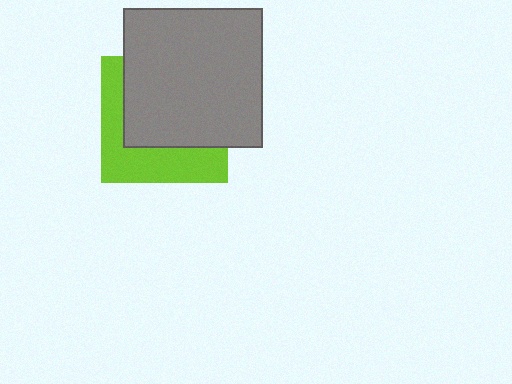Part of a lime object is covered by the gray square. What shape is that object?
It is a square.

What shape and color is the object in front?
The object in front is a gray square.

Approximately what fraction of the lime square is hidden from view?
Roughly 59% of the lime square is hidden behind the gray square.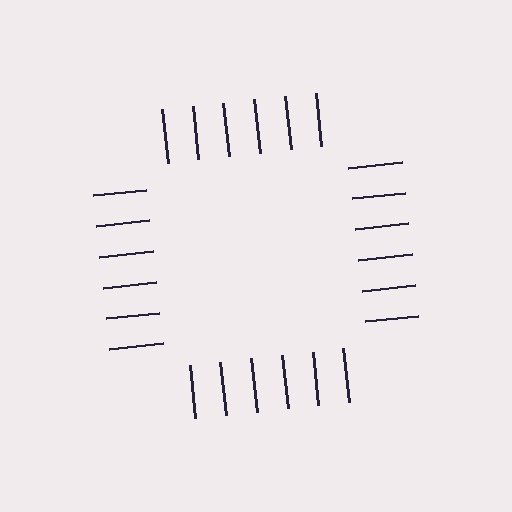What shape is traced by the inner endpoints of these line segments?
An illusory square — the line segments terminate on its edges but no continuous stroke is drawn.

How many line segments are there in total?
24 — 6 along each of the 4 edges.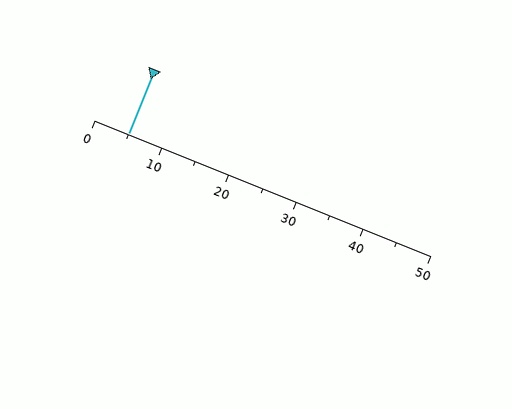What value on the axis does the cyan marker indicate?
The marker indicates approximately 5.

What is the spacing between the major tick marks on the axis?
The major ticks are spaced 10 apart.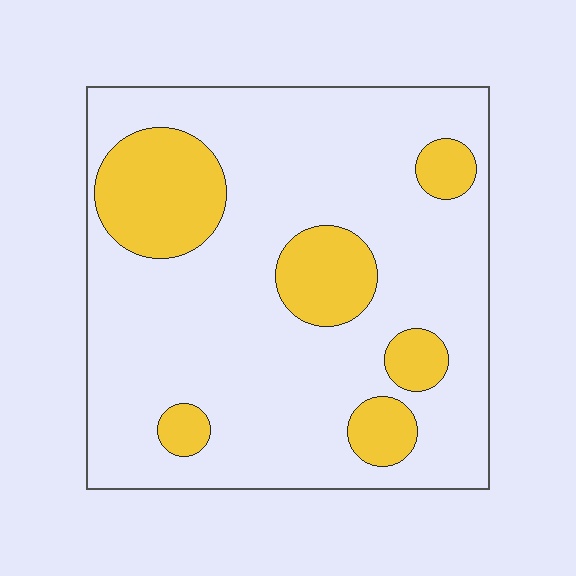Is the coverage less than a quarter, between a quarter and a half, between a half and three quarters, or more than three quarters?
Less than a quarter.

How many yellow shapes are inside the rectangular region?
6.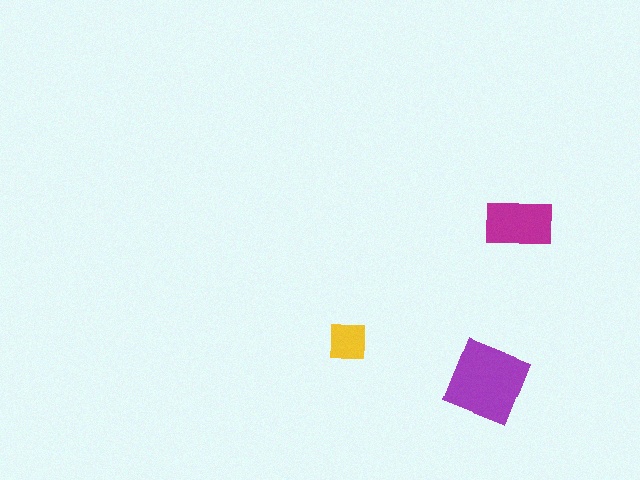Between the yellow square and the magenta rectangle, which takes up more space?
The magenta rectangle.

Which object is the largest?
The purple diamond.